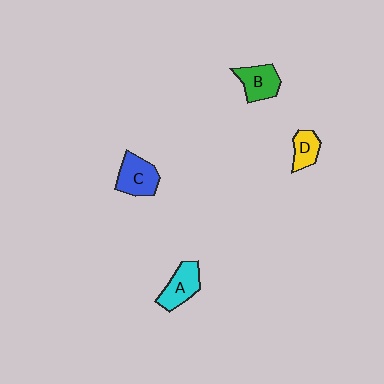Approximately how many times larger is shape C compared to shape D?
Approximately 1.6 times.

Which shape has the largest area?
Shape C (blue).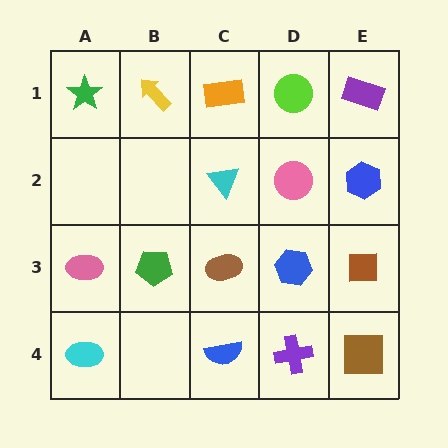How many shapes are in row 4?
4 shapes.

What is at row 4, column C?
A blue semicircle.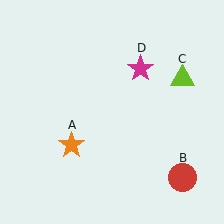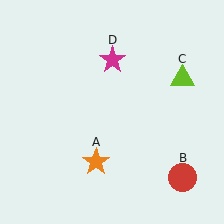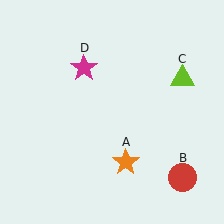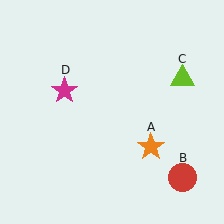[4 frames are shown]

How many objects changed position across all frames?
2 objects changed position: orange star (object A), magenta star (object D).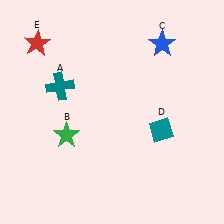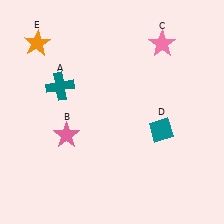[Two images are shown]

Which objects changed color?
B changed from green to pink. C changed from blue to pink. E changed from red to orange.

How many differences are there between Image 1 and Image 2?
There are 3 differences between the two images.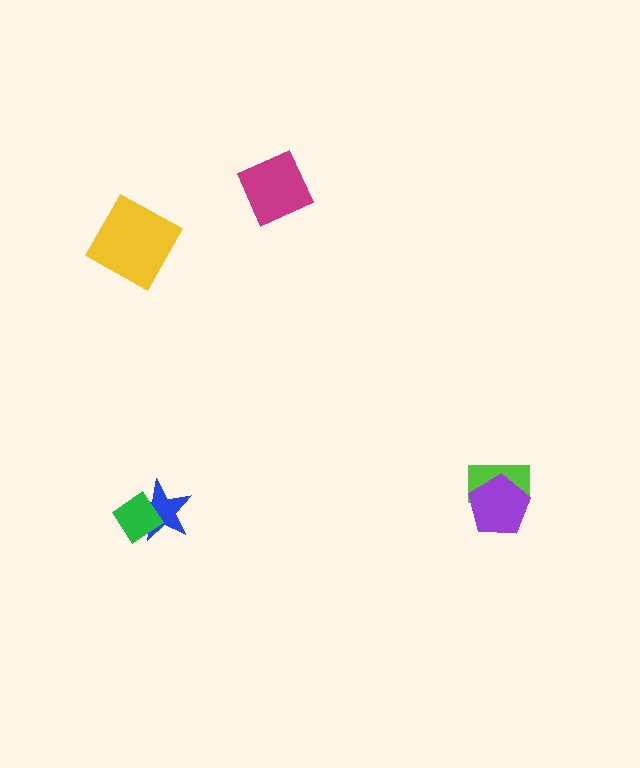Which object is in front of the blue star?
The green diamond is in front of the blue star.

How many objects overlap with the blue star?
1 object overlaps with the blue star.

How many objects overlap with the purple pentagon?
1 object overlaps with the purple pentagon.